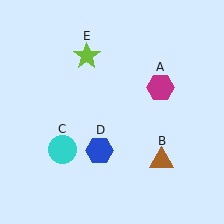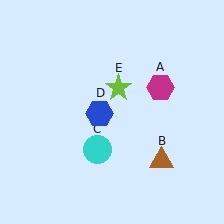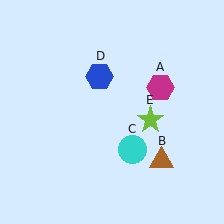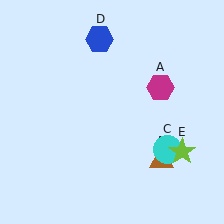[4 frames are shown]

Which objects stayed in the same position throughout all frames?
Magenta hexagon (object A) and brown triangle (object B) remained stationary.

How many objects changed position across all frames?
3 objects changed position: cyan circle (object C), blue hexagon (object D), lime star (object E).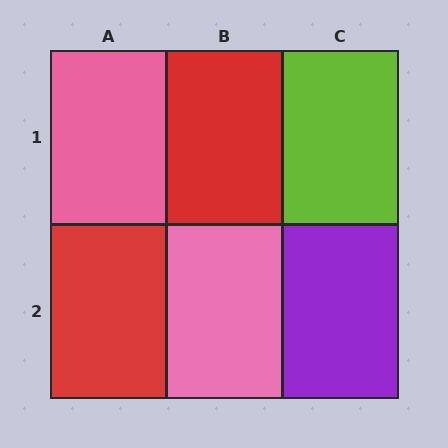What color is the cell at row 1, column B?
Red.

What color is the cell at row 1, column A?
Pink.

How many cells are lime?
1 cell is lime.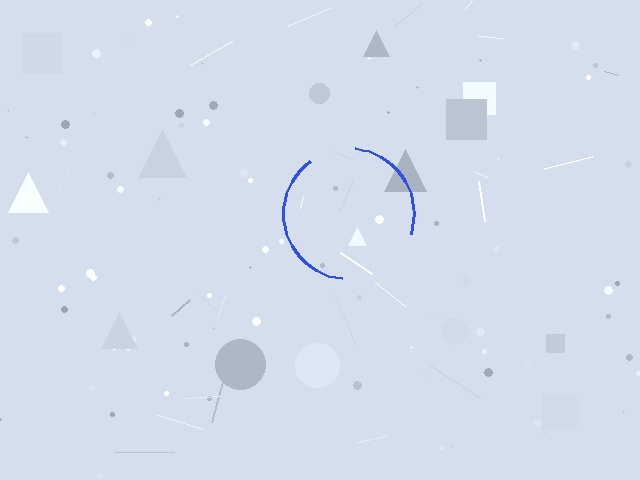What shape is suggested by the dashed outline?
The dashed outline suggests a circle.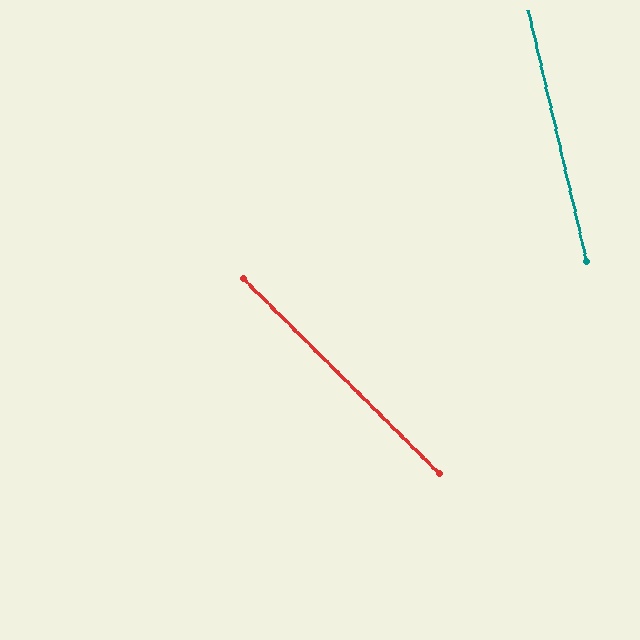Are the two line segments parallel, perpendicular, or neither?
Neither parallel nor perpendicular — they differ by about 32°.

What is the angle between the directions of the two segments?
Approximately 32 degrees.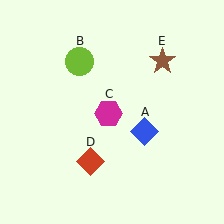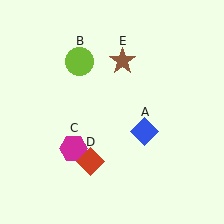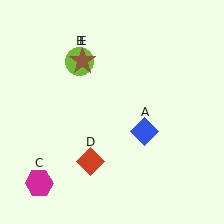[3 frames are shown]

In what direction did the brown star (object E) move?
The brown star (object E) moved left.